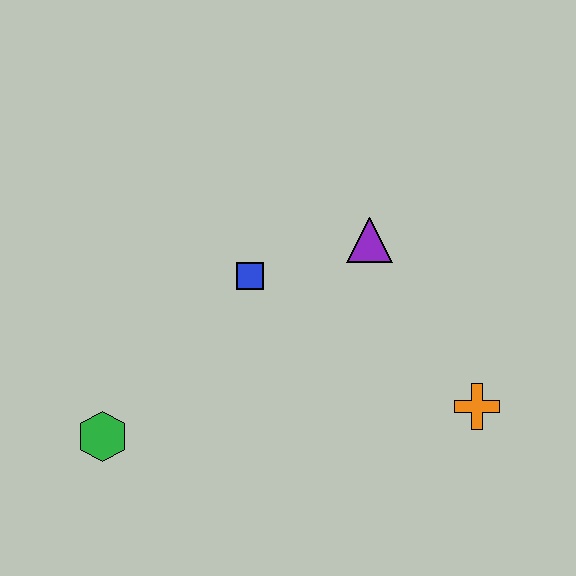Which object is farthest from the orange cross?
The green hexagon is farthest from the orange cross.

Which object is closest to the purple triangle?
The blue square is closest to the purple triangle.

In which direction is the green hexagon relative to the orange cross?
The green hexagon is to the left of the orange cross.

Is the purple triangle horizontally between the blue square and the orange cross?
Yes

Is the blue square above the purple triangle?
No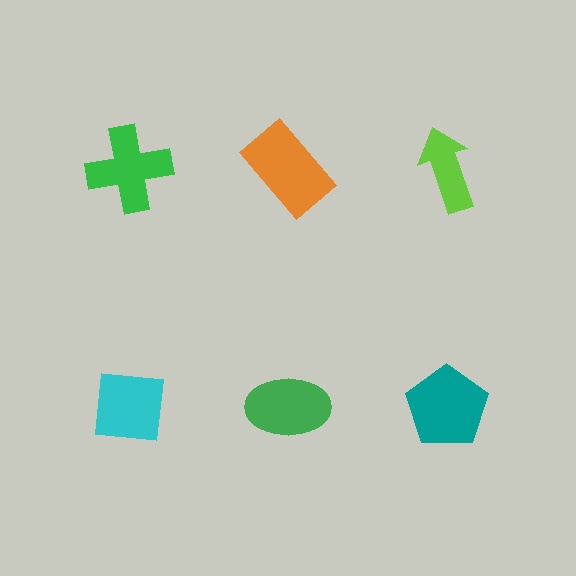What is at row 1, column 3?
A lime arrow.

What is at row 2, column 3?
A teal pentagon.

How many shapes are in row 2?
3 shapes.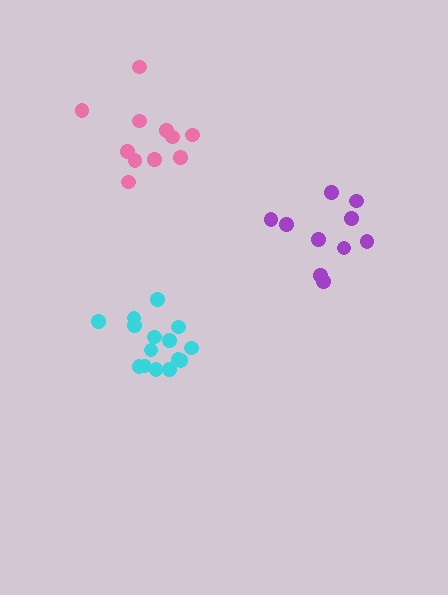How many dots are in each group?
Group 1: 15 dots, Group 2: 10 dots, Group 3: 11 dots (36 total).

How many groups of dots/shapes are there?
There are 3 groups.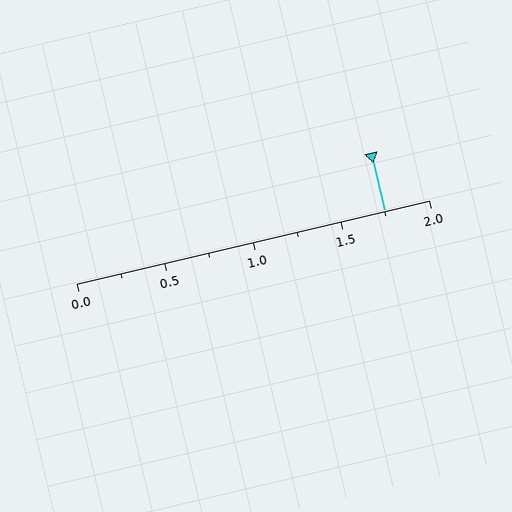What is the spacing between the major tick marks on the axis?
The major ticks are spaced 0.5 apart.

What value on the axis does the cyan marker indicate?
The marker indicates approximately 1.75.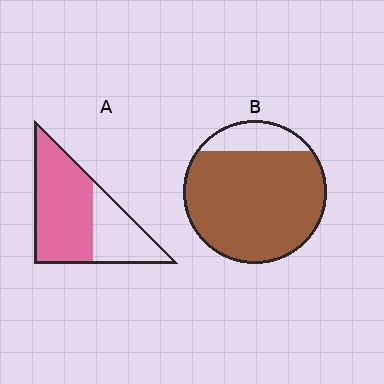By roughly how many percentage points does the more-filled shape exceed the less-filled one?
By roughly 20 percentage points (B over A).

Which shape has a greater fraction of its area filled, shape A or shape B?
Shape B.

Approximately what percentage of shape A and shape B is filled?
A is approximately 65% and B is approximately 85%.